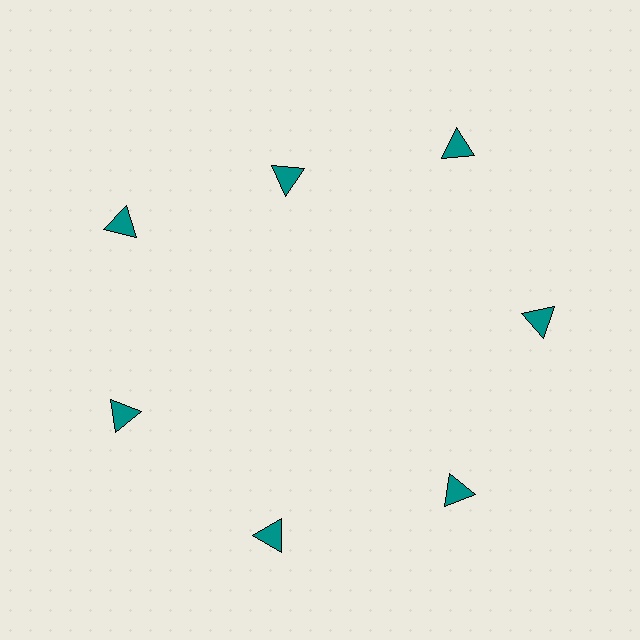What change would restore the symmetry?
The symmetry would be restored by moving it outward, back onto the ring so that all 7 triangles sit at equal angles and equal distance from the center.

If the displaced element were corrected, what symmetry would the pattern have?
It would have 7-fold rotational symmetry — the pattern would map onto itself every 51 degrees.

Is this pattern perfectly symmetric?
No. The 7 teal triangles are arranged in a ring, but one element near the 12 o'clock position is pulled inward toward the center, breaking the 7-fold rotational symmetry.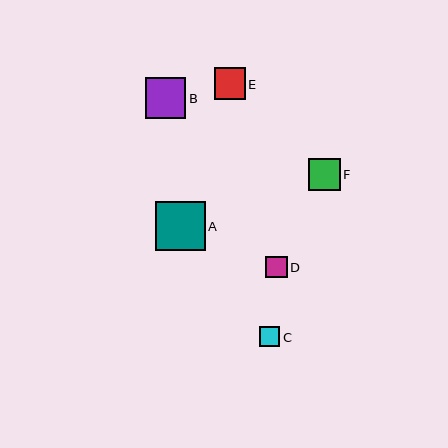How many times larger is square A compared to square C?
Square A is approximately 2.4 times the size of square C.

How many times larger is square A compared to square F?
Square A is approximately 1.6 times the size of square F.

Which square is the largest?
Square A is the largest with a size of approximately 49 pixels.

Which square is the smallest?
Square C is the smallest with a size of approximately 20 pixels.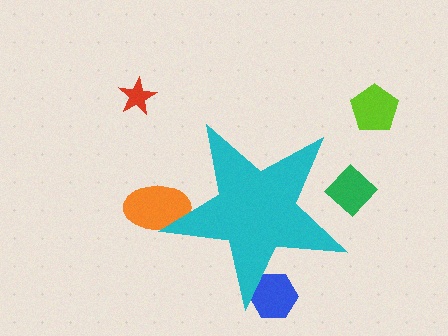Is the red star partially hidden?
No, the red star is fully visible.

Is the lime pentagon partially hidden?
No, the lime pentagon is fully visible.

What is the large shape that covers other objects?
A cyan star.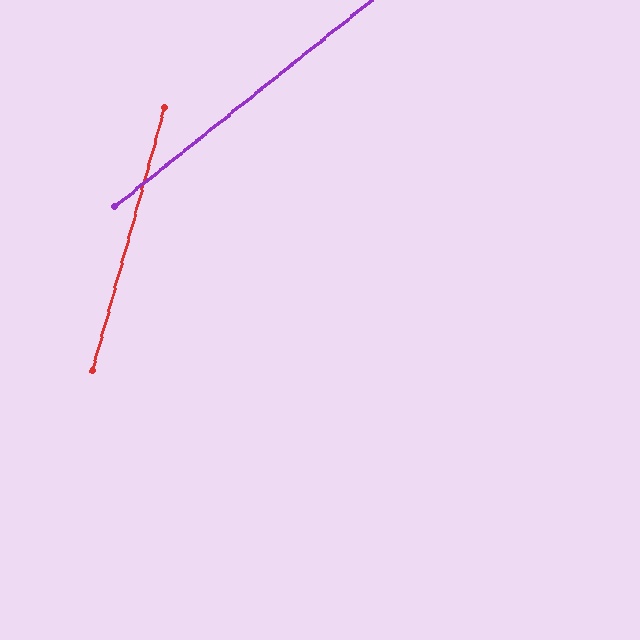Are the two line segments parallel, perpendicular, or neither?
Neither parallel nor perpendicular — they differ by about 36°.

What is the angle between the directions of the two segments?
Approximately 36 degrees.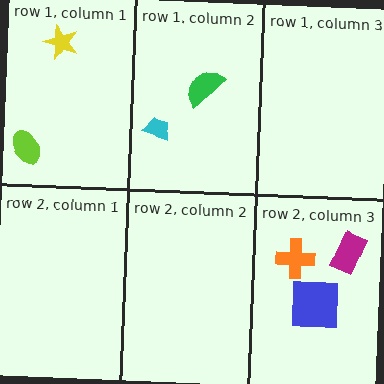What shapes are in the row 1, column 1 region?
The yellow star, the lime ellipse.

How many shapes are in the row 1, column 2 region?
2.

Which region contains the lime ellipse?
The row 1, column 1 region.